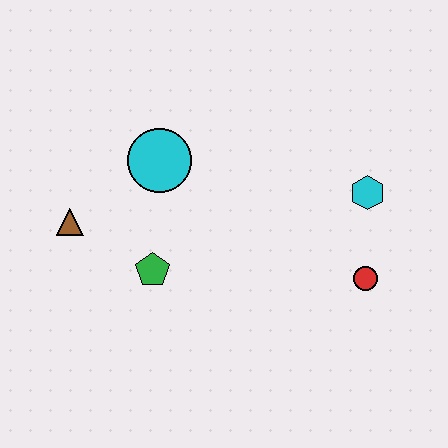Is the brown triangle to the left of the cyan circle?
Yes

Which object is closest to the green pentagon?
The brown triangle is closest to the green pentagon.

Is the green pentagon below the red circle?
No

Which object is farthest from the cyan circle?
The red circle is farthest from the cyan circle.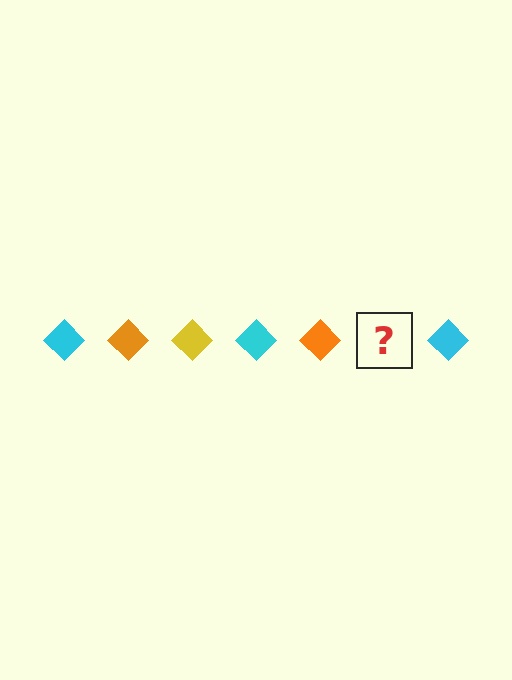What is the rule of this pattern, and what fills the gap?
The rule is that the pattern cycles through cyan, orange, yellow diamonds. The gap should be filled with a yellow diamond.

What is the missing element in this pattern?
The missing element is a yellow diamond.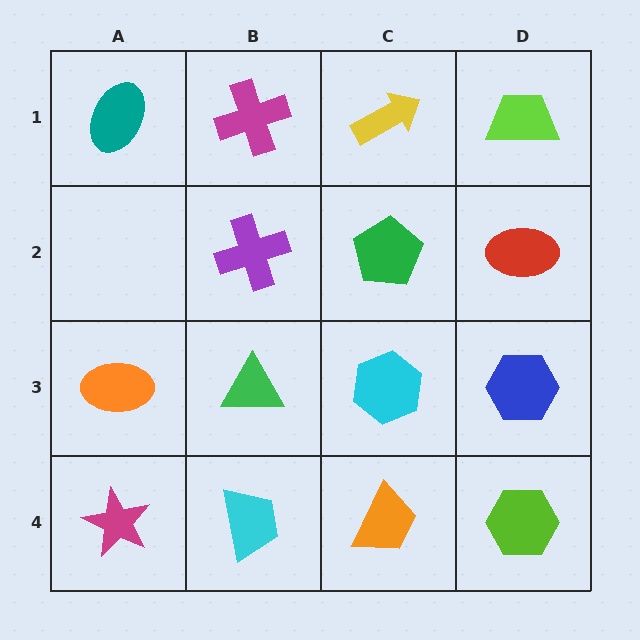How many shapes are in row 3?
4 shapes.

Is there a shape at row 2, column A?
No, that cell is empty.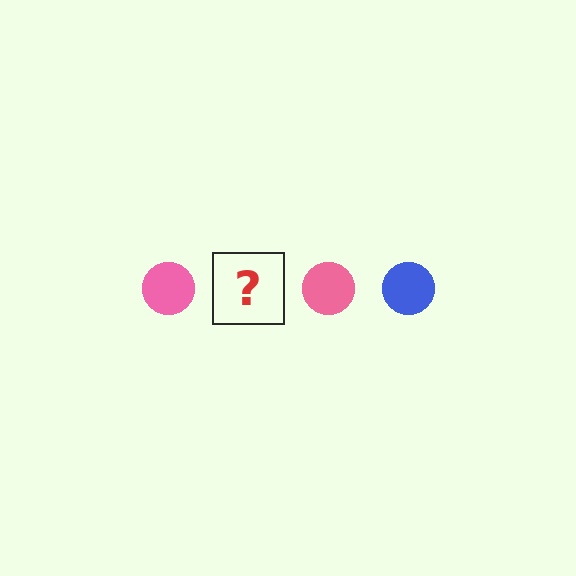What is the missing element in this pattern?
The missing element is a blue circle.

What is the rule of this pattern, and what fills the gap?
The rule is that the pattern cycles through pink, blue circles. The gap should be filled with a blue circle.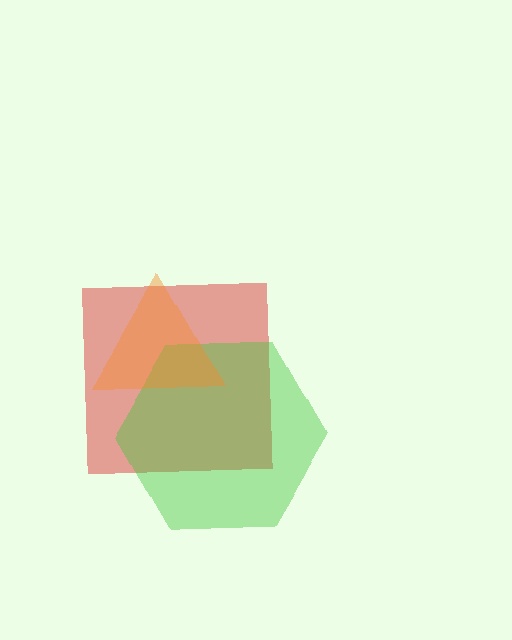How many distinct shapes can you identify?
There are 3 distinct shapes: a red square, a green hexagon, an orange triangle.